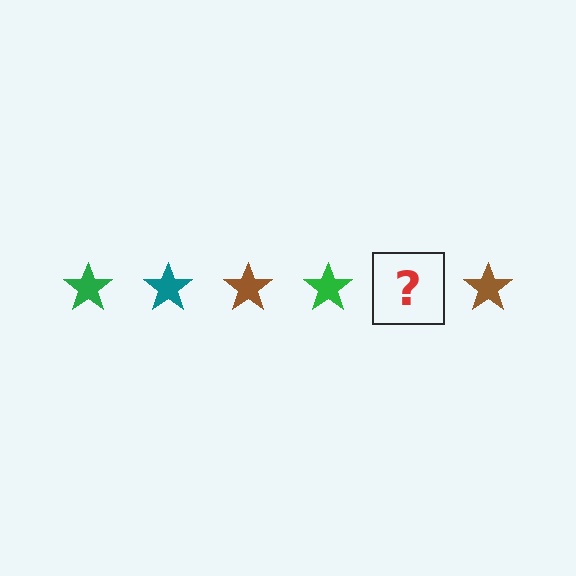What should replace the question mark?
The question mark should be replaced with a teal star.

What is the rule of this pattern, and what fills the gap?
The rule is that the pattern cycles through green, teal, brown stars. The gap should be filled with a teal star.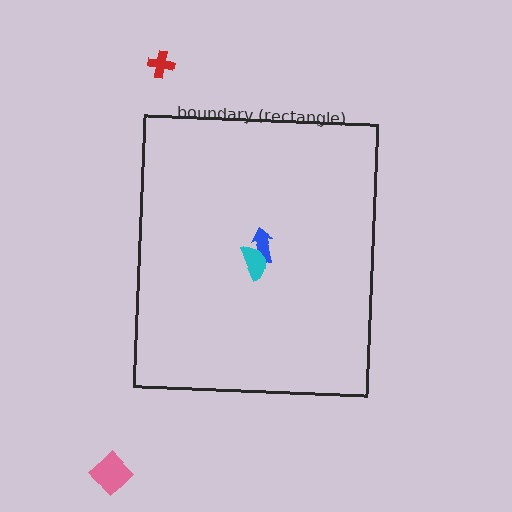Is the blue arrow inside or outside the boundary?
Inside.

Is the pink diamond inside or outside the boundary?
Outside.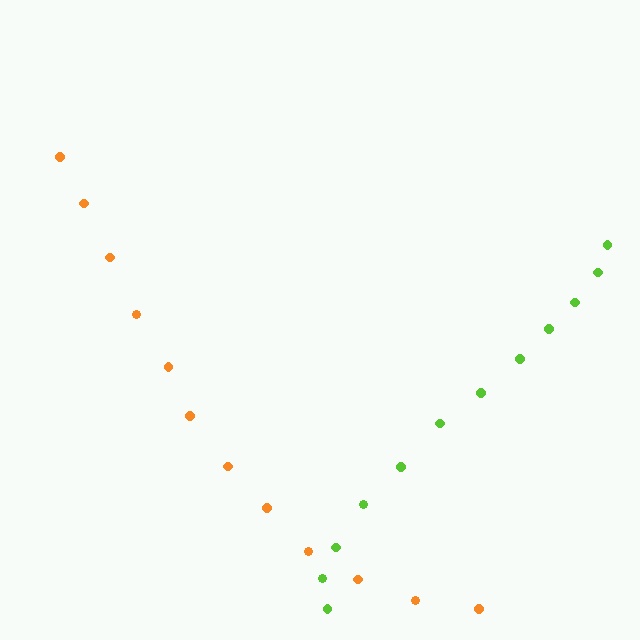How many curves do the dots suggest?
There are 2 distinct paths.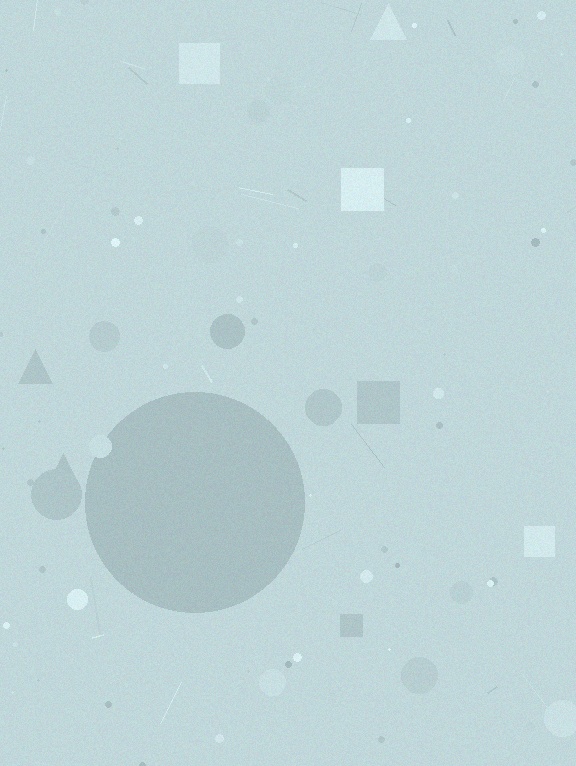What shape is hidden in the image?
A circle is hidden in the image.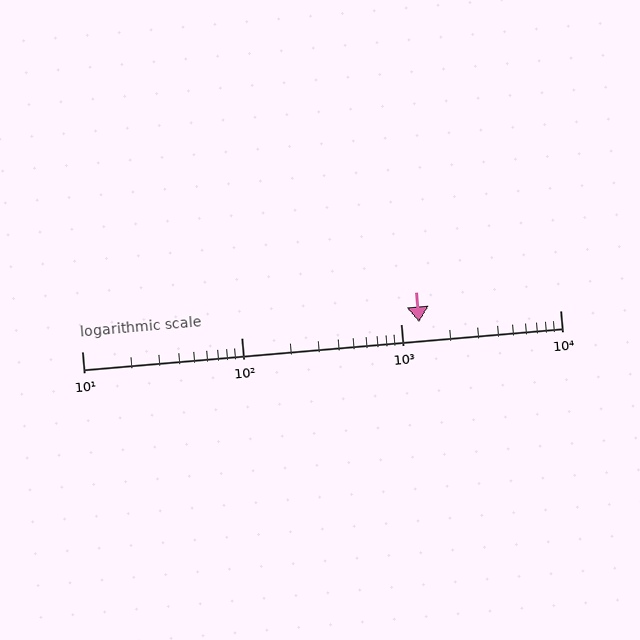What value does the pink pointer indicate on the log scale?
The pointer indicates approximately 1300.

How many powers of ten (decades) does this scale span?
The scale spans 3 decades, from 10 to 10000.